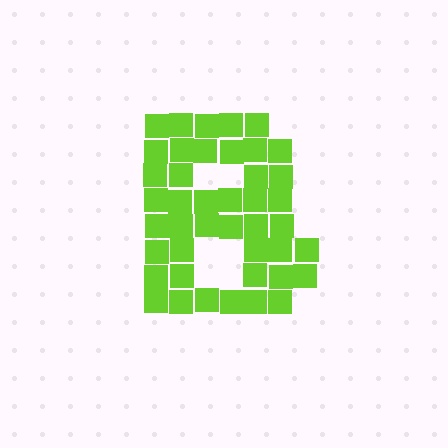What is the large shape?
The large shape is the letter B.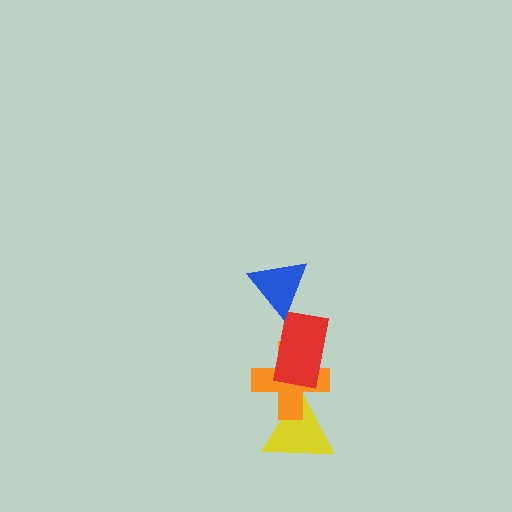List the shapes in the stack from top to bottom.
From top to bottom: the blue triangle, the red rectangle, the orange cross, the yellow triangle.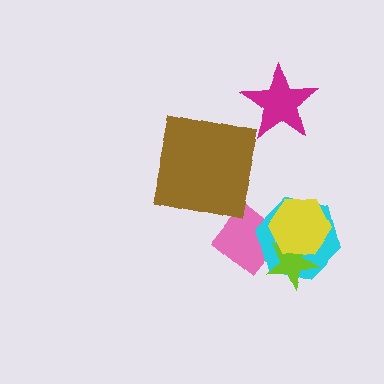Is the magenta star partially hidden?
No, no other shape covers it.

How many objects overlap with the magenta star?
0 objects overlap with the magenta star.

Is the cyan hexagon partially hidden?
Yes, it is partially covered by another shape.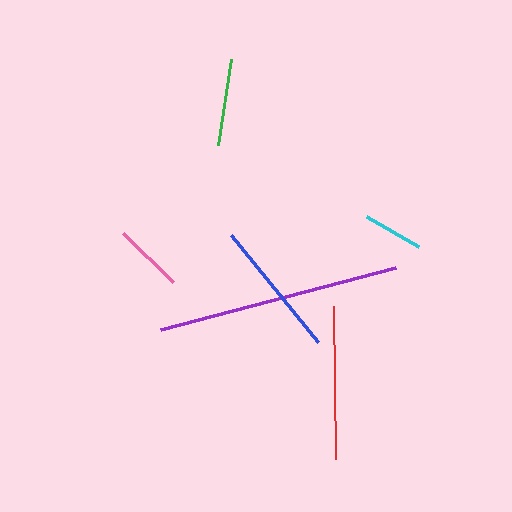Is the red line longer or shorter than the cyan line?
The red line is longer than the cyan line.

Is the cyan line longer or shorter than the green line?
The green line is longer than the cyan line.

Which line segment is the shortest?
The cyan line is the shortest at approximately 60 pixels.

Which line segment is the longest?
The purple line is the longest at approximately 243 pixels.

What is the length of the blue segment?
The blue segment is approximately 139 pixels long.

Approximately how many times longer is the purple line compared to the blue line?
The purple line is approximately 1.8 times the length of the blue line.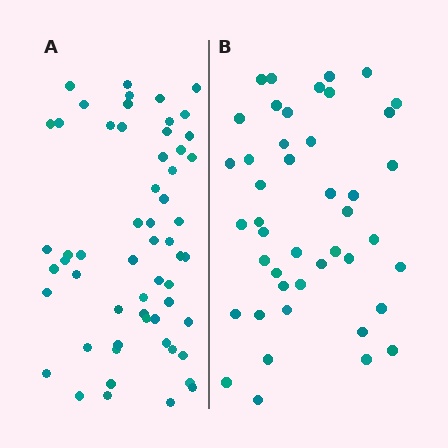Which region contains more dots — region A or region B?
Region A (the left region) has more dots.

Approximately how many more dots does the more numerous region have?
Region A has approximately 15 more dots than region B.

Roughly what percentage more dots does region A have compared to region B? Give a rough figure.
About 30% more.